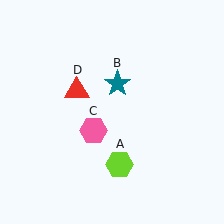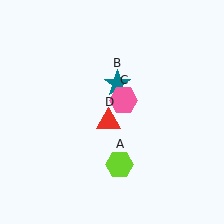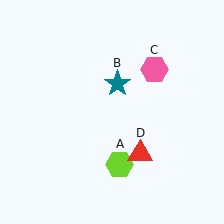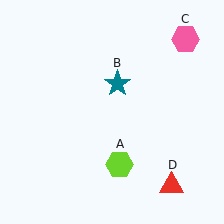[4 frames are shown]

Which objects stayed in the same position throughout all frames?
Lime hexagon (object A) and teal star (object B) remained stationary.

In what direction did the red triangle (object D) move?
The red triangle (object D) moved down and to the right.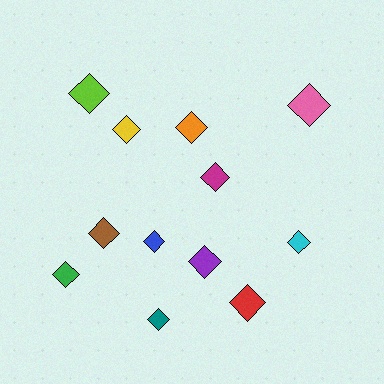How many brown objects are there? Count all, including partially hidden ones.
There is 1 brown object.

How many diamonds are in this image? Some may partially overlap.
There are 12 diamonds.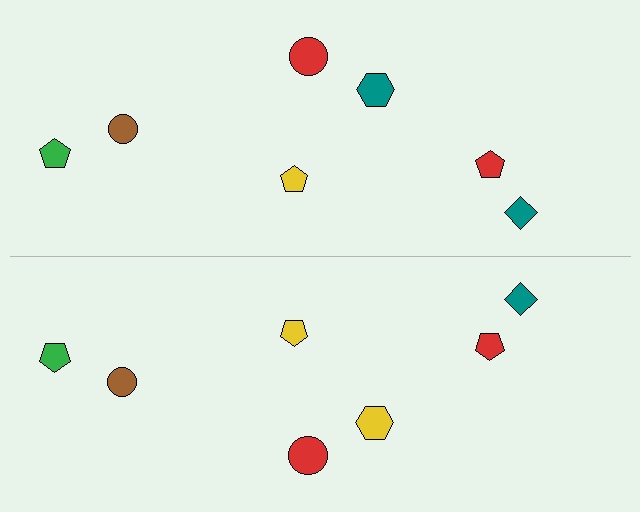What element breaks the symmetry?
The yellow hexagon on the bottom side breaks the symmetry — its mirror counterpart is teal.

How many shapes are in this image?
There are 14 shapes in this image.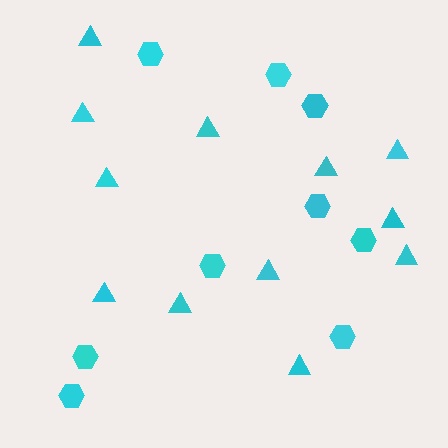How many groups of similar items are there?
There are 2 groups: one group of hexagons (9) and one group of triangles (12).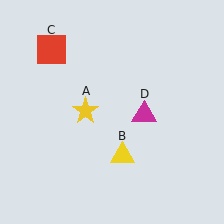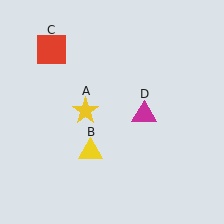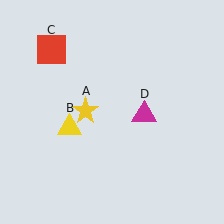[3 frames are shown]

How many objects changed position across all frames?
1 object changed position: yellow triangle (object B).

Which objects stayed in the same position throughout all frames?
Yellow star (object A) and red square (object C) and magenta triangle (object D) remained stationary.